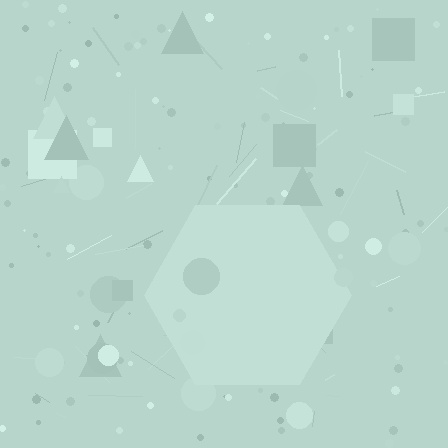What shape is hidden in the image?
A hexagon is hidden in the image.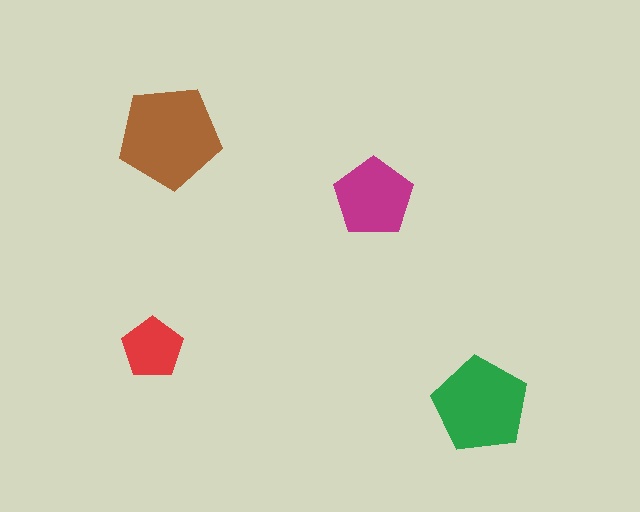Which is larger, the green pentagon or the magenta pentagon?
The green one.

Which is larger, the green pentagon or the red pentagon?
The green one.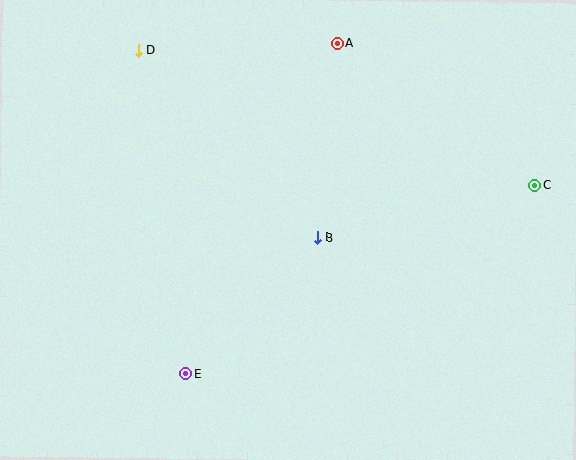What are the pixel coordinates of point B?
Point B is at (317, 237).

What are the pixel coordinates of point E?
Point E is at (186, 373).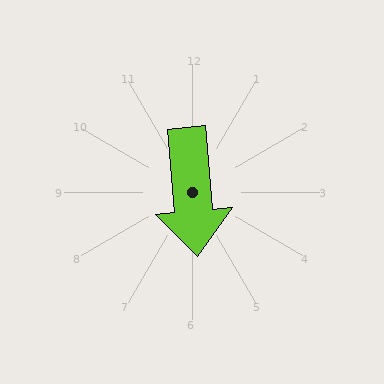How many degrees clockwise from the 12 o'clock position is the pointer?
Approximately 175 degrees.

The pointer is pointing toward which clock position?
Roughly 6 o'clock.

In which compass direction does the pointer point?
South.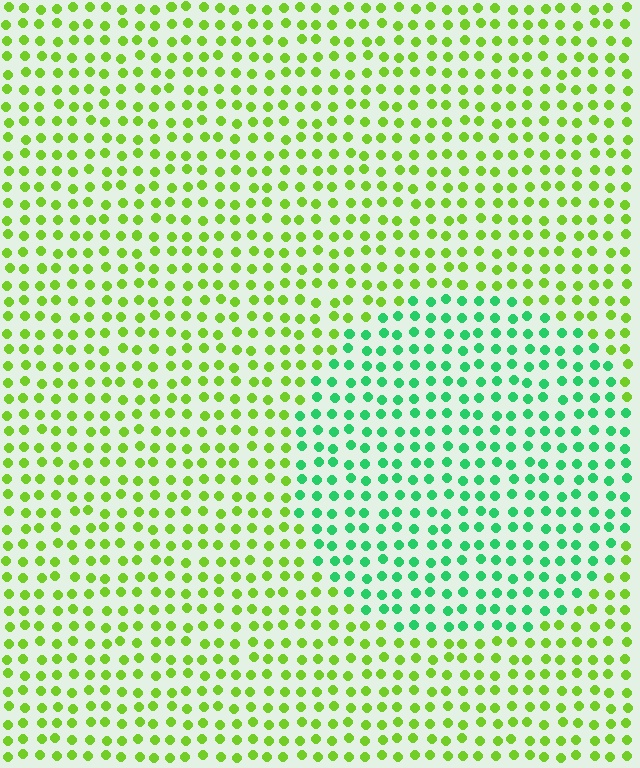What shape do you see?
I see a circle.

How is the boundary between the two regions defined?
The boundary is defined purely by a slight shift in hue (about 50 degrees). Spacing, size, and orientation are identical on both sides.